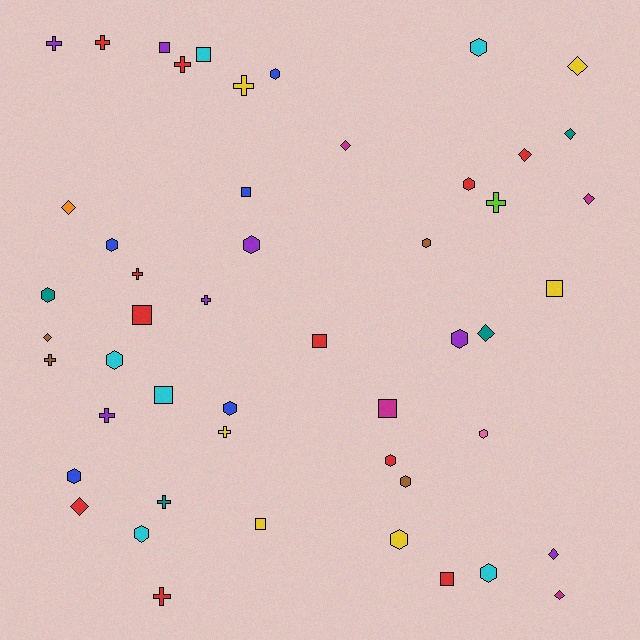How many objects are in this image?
There are 50 objects.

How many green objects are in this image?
There are no green objects.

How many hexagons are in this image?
There are 17 hexagons.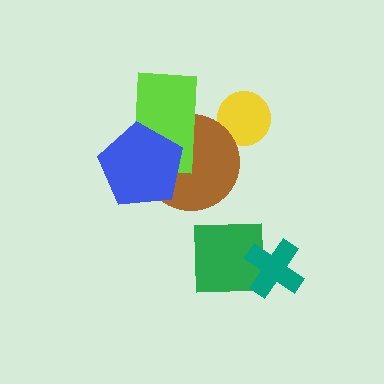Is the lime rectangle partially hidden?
Yes, it is partially covered by another shape.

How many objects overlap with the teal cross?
1 object overlaps with the teal cross.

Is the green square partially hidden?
Yes, it is partially covered by another shape.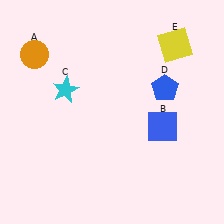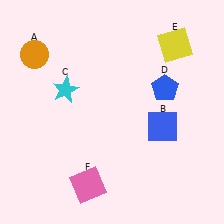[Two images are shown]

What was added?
A pink square (F) was added in Image 2.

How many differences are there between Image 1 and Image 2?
There is 1 difference between the two images.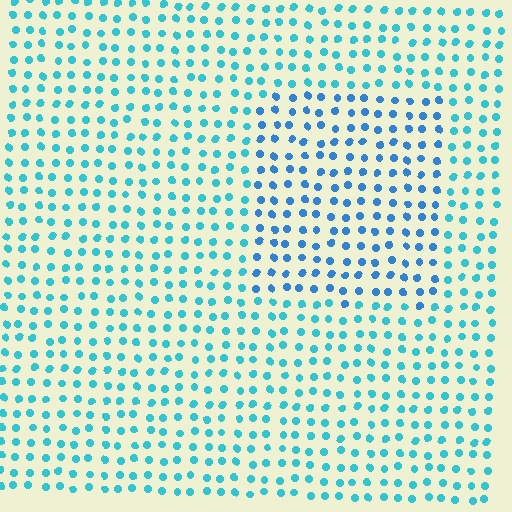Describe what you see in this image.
The image is filled with small cyan elements in a uniform arrangement. A rectangle-shaped region is visible where the elements are tinted to a slightly different hue, forming a subtle color boundary.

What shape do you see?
I see a rectangle.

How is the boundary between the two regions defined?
The boundary is defined purely by a slight shift in hue (about 26 degrees). Spacing, size, and orientation are identical on both sides.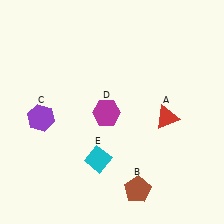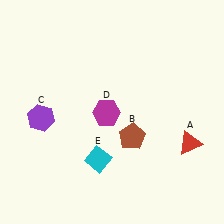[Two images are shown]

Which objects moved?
The objects that moved are: the red triangle (A), the brown pentagon (B).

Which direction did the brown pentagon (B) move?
The brown pentagon (B) moved up.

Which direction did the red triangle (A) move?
The red triangle (A) moved down.